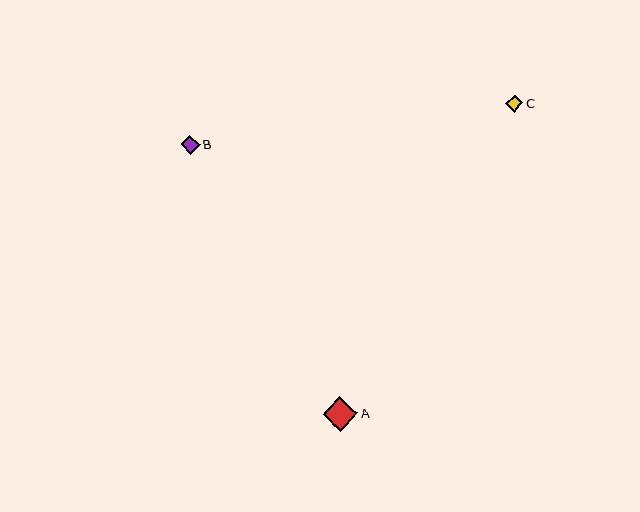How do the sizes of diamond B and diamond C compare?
Diamond B and diamond C are approximately the same size.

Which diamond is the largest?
Diamond A is the largest with a size of approximately 35 pixels.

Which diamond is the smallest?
Diamond C is the smallest with a size of approximately 17 pixels.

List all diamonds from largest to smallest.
From largest to smallest: A, B, C.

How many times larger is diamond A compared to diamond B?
Diamond A is approximately 1.9 times the size of diamond B.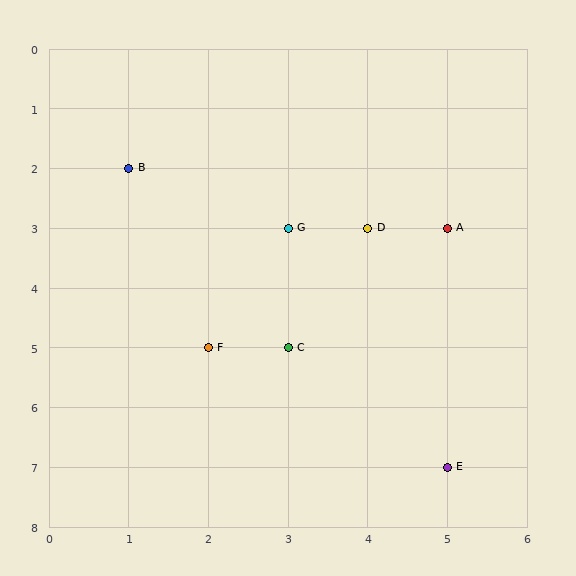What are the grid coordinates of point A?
Point A is at grid coordinates (5, 3).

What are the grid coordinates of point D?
Point D is at grid coordinates (4, 3).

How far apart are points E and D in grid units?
Points E and D are 1 column and 4 rows apart (about 4.1 grid units diagonally).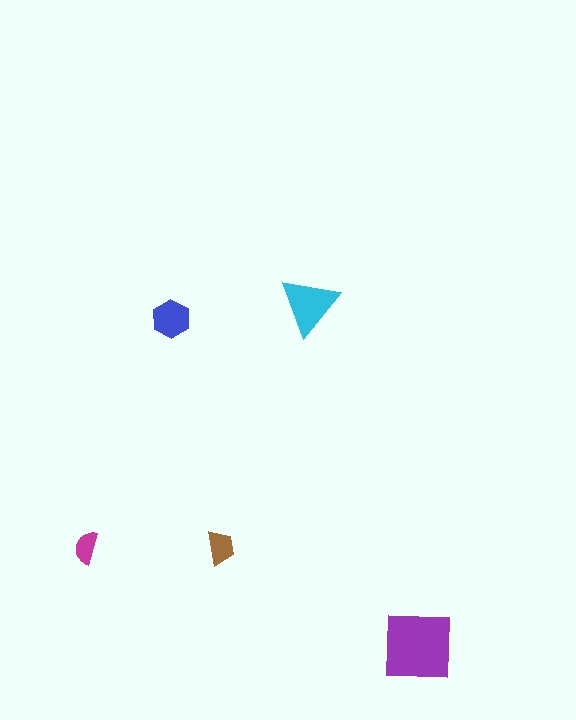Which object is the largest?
The purple square.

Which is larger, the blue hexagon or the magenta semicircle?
The blue hexagon.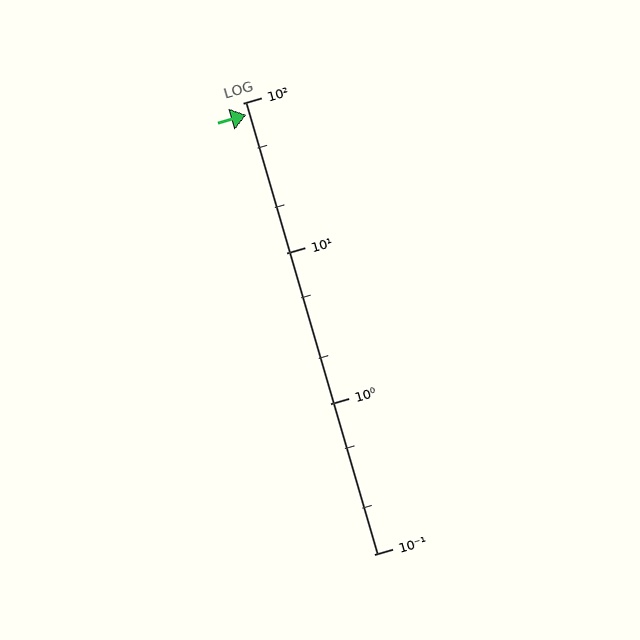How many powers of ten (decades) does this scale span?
The scale spans 3 decades, from 0.1 to 100.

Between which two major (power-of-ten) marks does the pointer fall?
The pointer is between 10 and 100.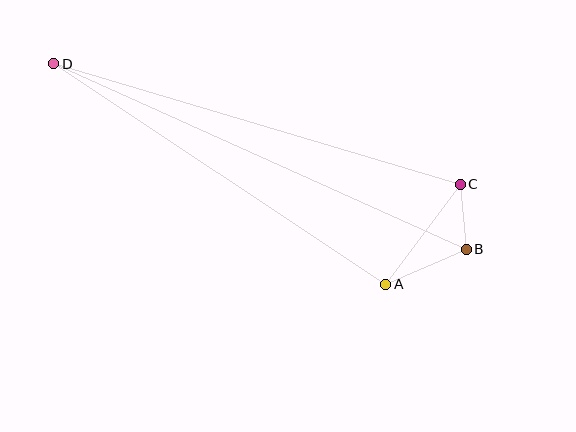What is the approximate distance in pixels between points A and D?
The distance between A and D is approximately 398 pixels.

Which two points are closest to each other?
Points B and C are closest to each other.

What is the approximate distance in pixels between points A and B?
The distance between A and B is approximately 88 pixels.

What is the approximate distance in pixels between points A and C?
The distance between A and C is approximately 125 pixels.